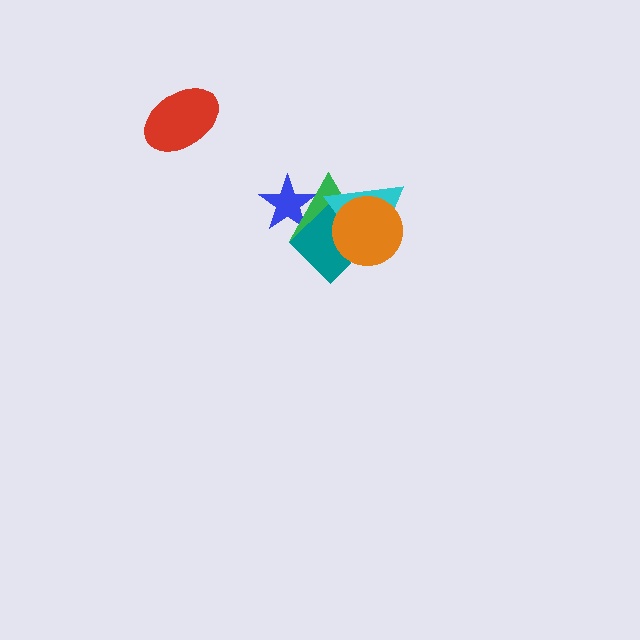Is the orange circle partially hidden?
No, no other shape covers it.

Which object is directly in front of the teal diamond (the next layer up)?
The cyan triangle is directly in front of the teal diamond.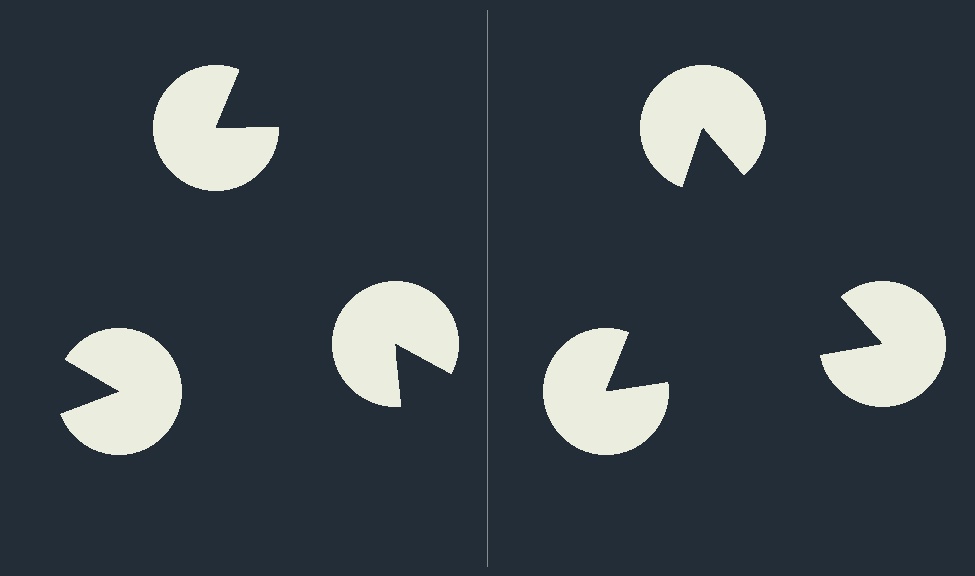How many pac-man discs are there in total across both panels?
6 — 3 on each side.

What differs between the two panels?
The pac-man discs are positioned identically on both sides; only the wedge orientations differ. On the right they align to a triangle; on the left they are misaligned.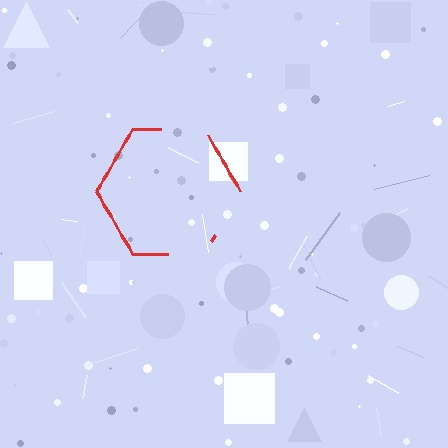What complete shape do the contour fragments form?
The contour fragments form a hexagon.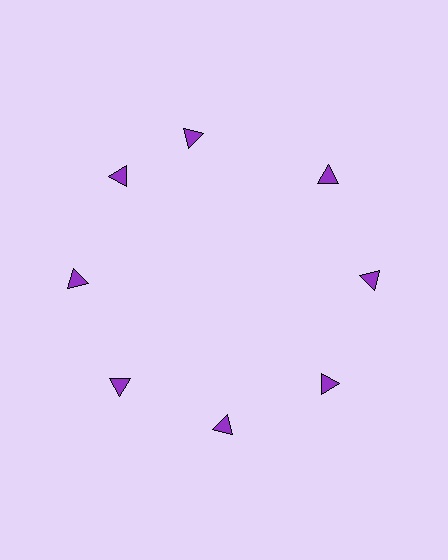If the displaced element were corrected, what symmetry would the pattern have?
It would have 8-fold rotational symmetry — the pattern would map onto itself every 45 degrees.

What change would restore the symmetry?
The symmetry would be restored by rotating it back into even spacing with its neighbors so that all 8 triangles sit at equal angles and equal distance from the center.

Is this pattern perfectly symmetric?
No. The 8 purple triangles are arranged in a ring, but one element near the 12 o'clock position is rotated out of alignment along the ring, breaking the 8-fold rotational symmetry.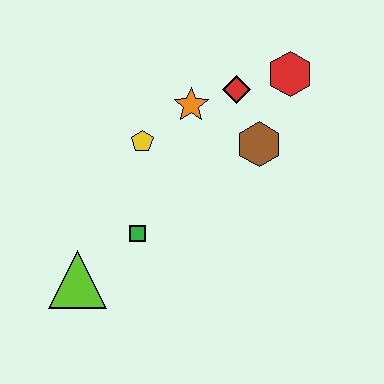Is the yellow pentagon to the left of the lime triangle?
No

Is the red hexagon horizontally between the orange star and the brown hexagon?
No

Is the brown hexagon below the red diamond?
Yes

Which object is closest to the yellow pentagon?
The orange star is closest to the yellow pentagon.